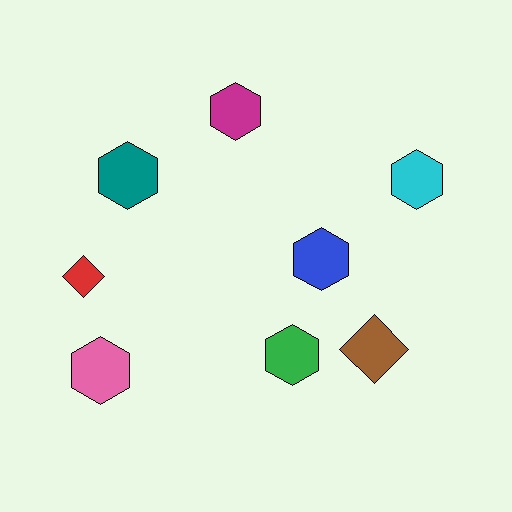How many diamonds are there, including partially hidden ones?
There are 2 diamonds.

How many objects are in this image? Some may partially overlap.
There are 8 objects.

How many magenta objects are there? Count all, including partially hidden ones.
There is 1 magenta object.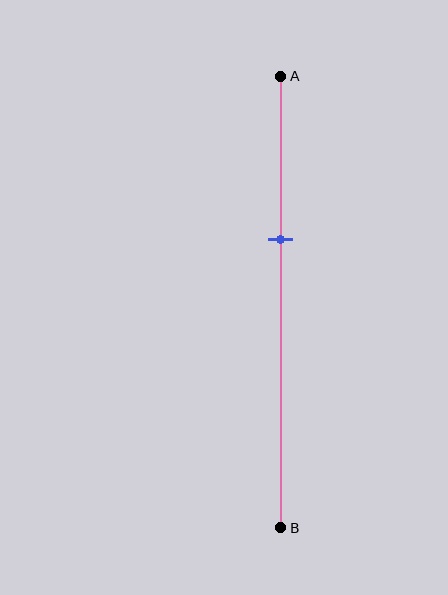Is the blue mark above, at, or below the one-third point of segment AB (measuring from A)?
The blue mark is approximately at the one-third point of segment AB.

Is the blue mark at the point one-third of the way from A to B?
Yes, the mark is approximately at the one-third point.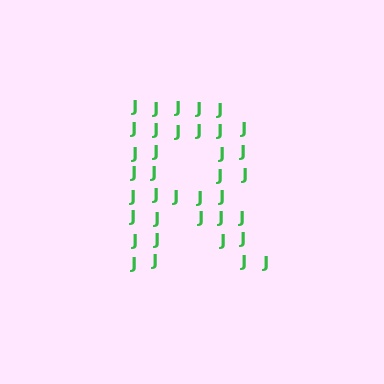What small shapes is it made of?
It is made of small letter J's.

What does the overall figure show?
The overall figure shows the letter R.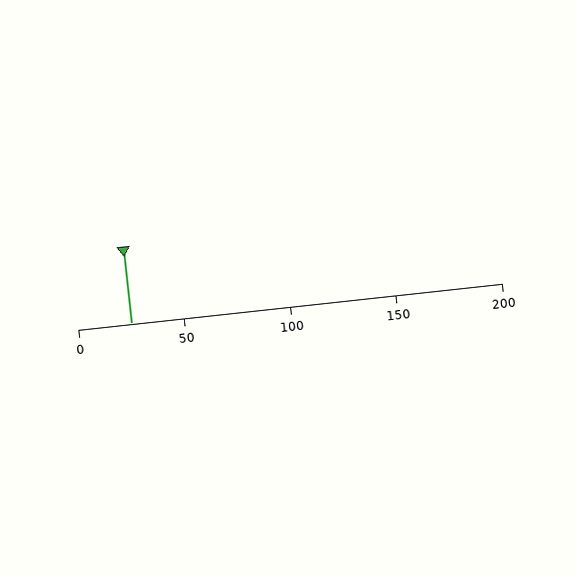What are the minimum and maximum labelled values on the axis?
The axis runs from 0 to 200.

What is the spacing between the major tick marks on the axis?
The major ticks are spaced 50 apart.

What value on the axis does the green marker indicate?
The marker indicates approximately 25.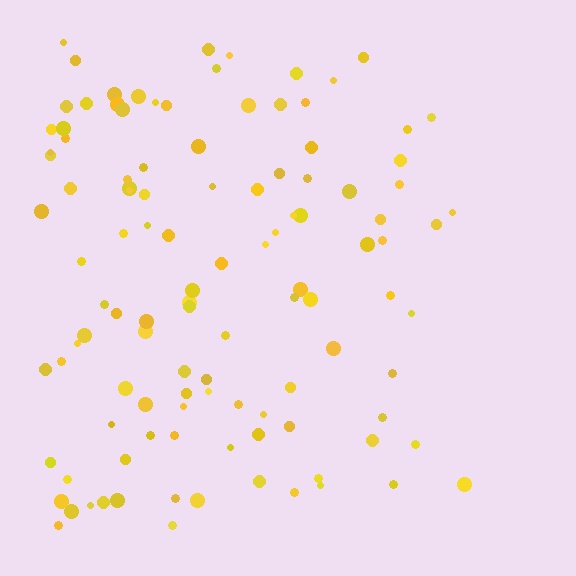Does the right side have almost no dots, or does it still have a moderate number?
Still a moderate number, just noticeably fewer than the left.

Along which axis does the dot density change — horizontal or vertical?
Horizontal.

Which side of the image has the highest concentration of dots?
The left.